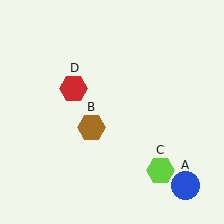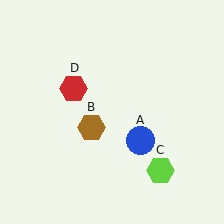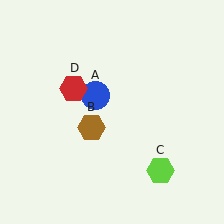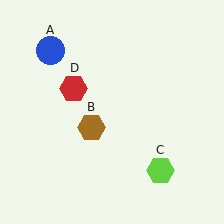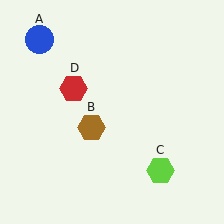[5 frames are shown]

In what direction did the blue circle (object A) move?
The blue circle (object A) moved up and to the left.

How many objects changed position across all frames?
1 object changed position: blue circle (object A).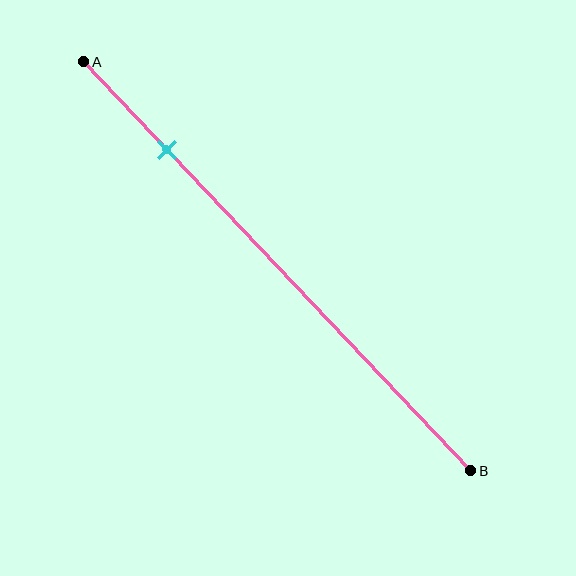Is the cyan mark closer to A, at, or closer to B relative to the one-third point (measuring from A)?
The cyan mark is closer to point A than the one-third point of segment AB.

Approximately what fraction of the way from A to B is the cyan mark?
The cyan mark is approximately 20% of the way from A to B.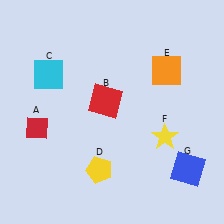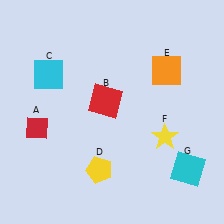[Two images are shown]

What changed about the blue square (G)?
In Image 1, G is blue. In Image 2, it changed to cyan.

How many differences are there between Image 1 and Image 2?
There is 1 difference between the two images.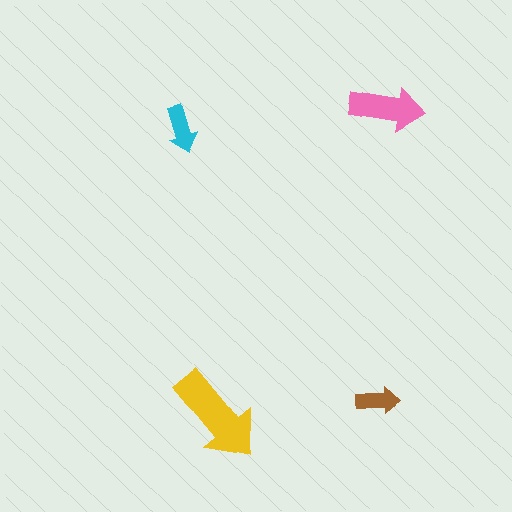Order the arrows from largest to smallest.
the yellow one, the pink one, the cyan one, the brown one.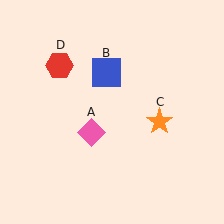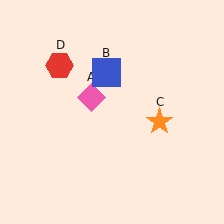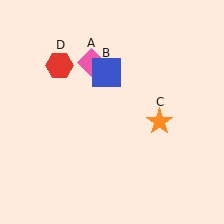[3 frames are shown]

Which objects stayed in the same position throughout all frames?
Blue square (object B) and orange star (object C) and red hexagon (object D) remained stationary.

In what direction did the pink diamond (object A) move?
The pink diamond (object A) moved up.